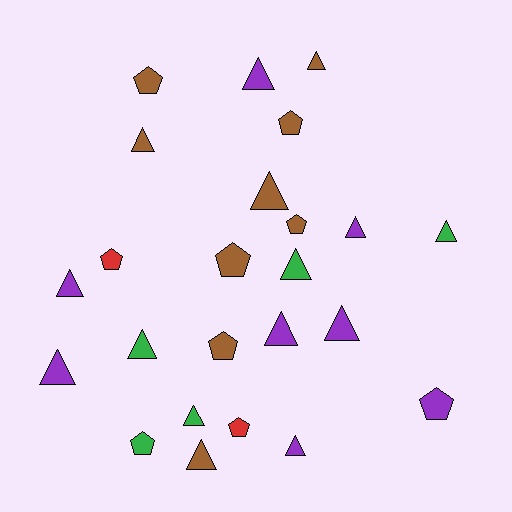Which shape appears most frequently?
Triangle, with 15 objects.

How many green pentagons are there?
There is 1 green pentagon.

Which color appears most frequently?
Brown, with 9 objects.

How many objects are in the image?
There are 24 objects.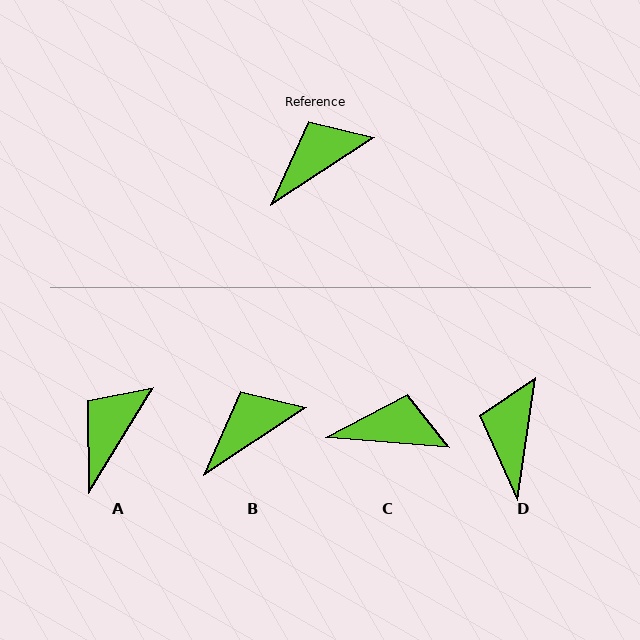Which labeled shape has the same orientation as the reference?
B.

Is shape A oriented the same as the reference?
No, it is off by about 25 degrees.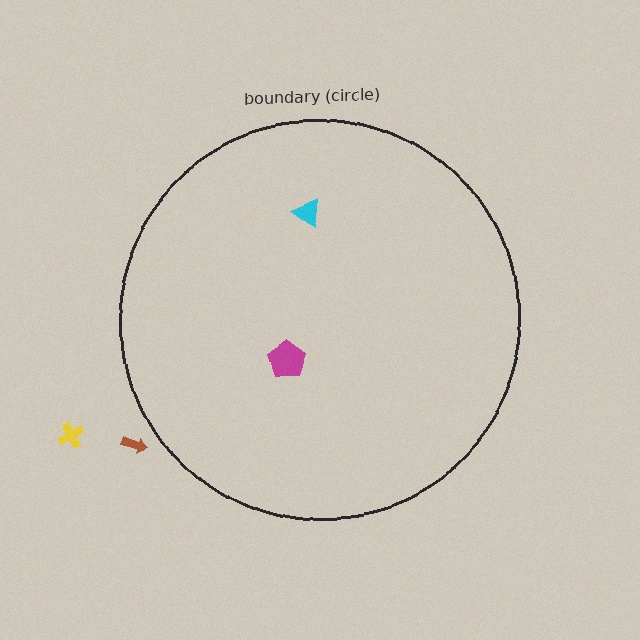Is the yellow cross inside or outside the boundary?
Outside.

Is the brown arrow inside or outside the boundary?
Outside.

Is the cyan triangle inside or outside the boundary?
Inside.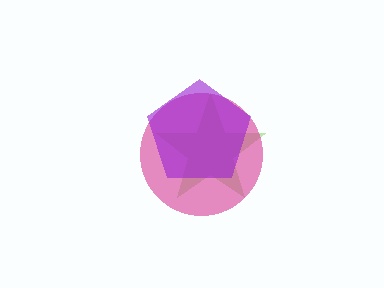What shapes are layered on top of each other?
The layered shapes are: a lime star, a magenta circle, a purple pentagon.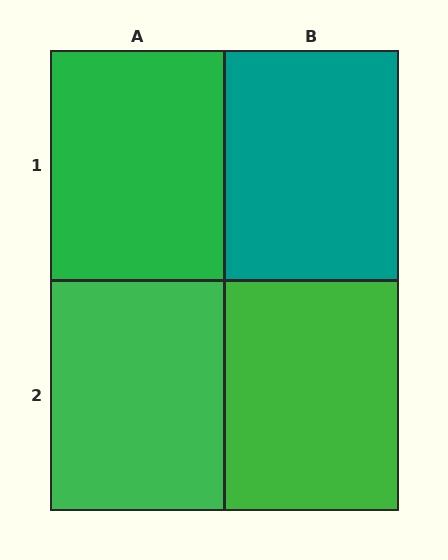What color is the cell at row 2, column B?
Green.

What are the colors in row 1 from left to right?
Green, teal.